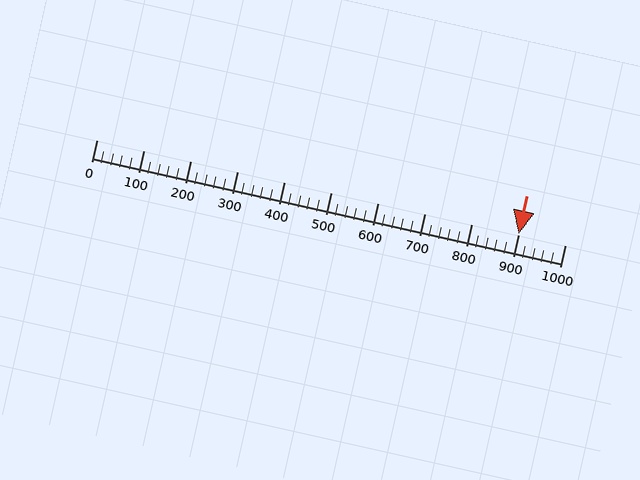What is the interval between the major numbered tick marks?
The major tick marks are spaced 100 units apart.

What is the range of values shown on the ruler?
The ruler shows values from 0 to 1000.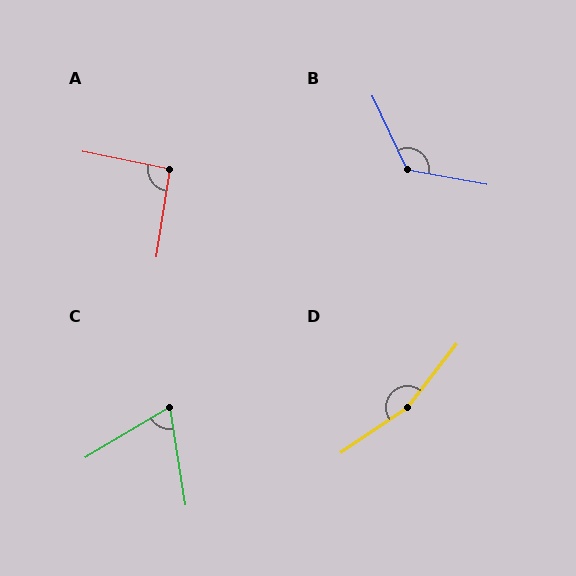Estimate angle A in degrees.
Approximately 93 degrees.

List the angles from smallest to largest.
C (68°), A (93°), B (125°), D (162°).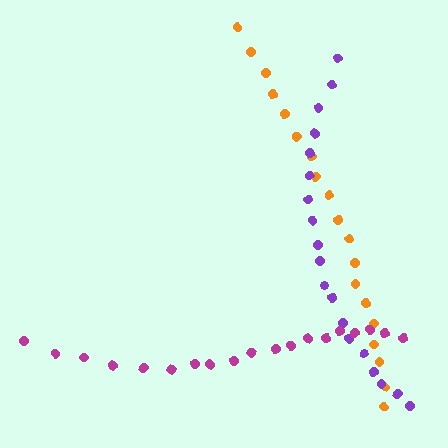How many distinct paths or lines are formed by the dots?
There are 3 distinct paths.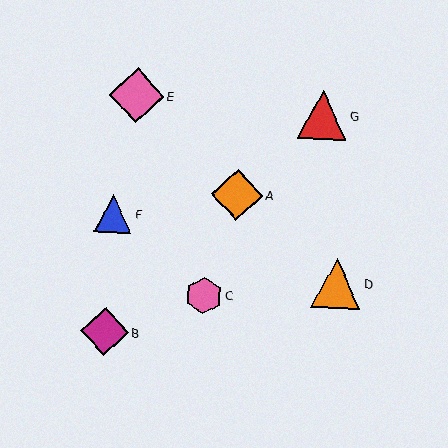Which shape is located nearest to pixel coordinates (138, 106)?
The pink diamond (labeled E) at (137, 96) is nearest to that location.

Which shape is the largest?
The pink diamond (labeled E) is the largest.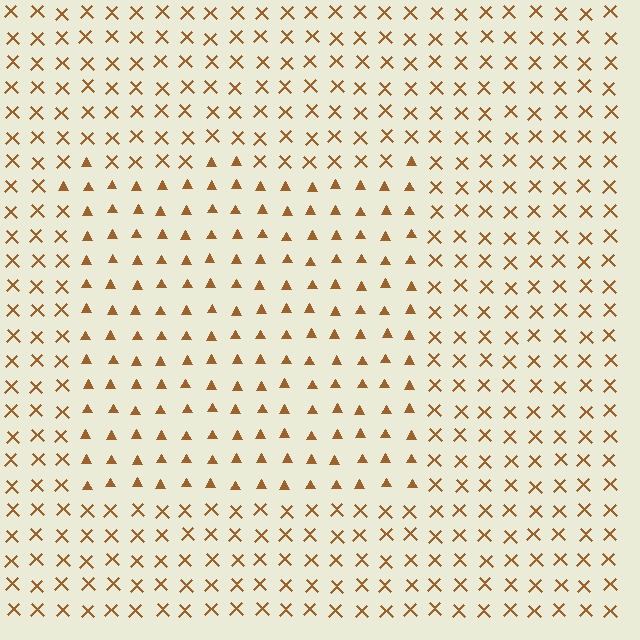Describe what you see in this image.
The image is filled with small brown elements arranged in a uniform grid. A rectangle-shaped region contains triangles, while the surrounding area contains X marks. The boundary is defined purely by the change in element shape.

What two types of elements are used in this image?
The image uses triangles inside the rectangle region and X marks outside it.